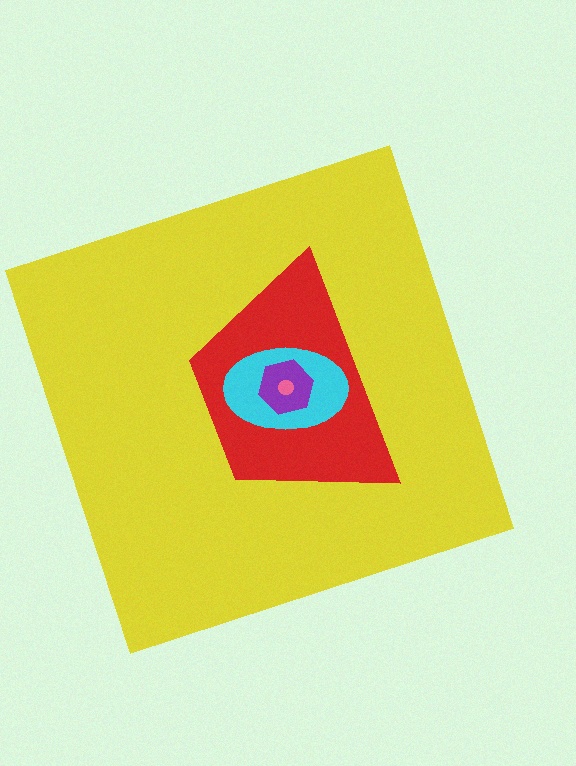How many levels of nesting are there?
5.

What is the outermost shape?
The yellow square.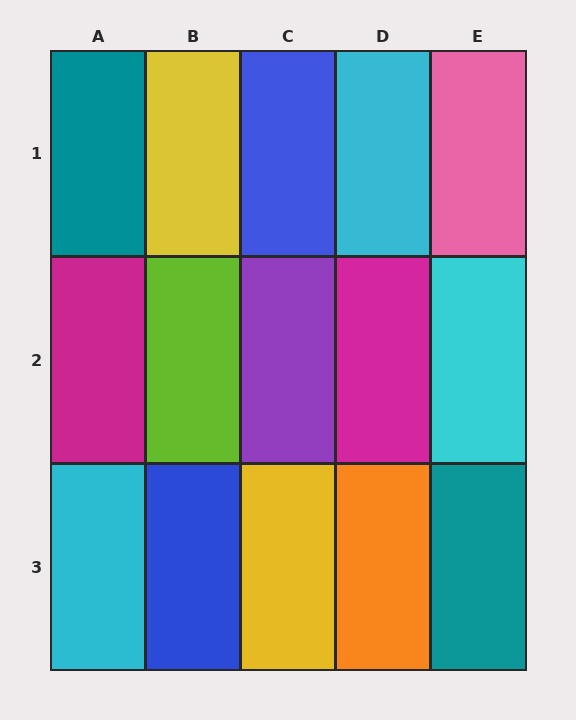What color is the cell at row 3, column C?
Yellow.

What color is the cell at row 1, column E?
Pink.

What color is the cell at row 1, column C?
Blue.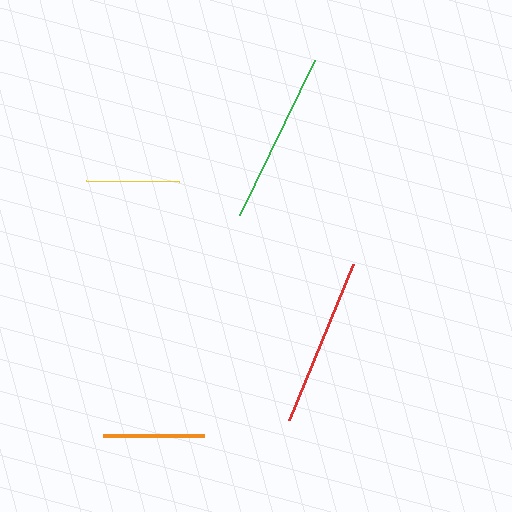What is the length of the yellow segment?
The yellow segment is approximately 93 pixels long.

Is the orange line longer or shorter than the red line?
The red line is longer than the orange line.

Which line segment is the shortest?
The yellow line is the shortest at approximately 93 pixels.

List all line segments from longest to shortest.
From longest to shortest: green, red, orange, yellow.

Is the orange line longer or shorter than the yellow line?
The orange line is longer than the yellow line.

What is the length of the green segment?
The green segment is approximately 173 pixels long.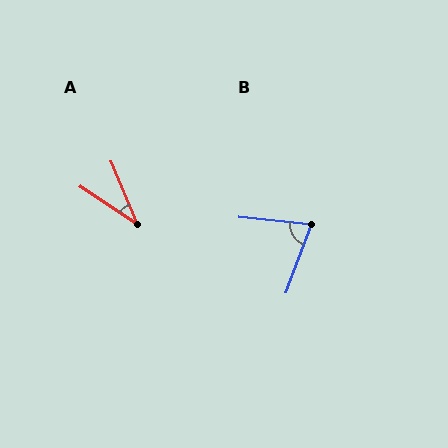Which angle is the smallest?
A, at approximately 34 degrees.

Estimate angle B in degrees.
Approximately 76 degrees.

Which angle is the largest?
B, at approximately 76 degrees.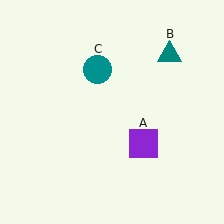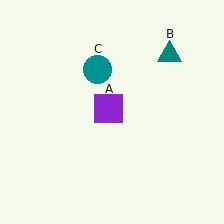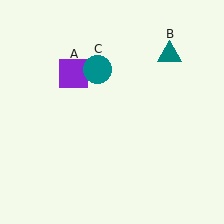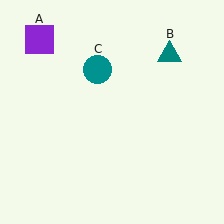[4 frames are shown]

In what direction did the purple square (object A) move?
The purple square (object A) moved up and to the left.